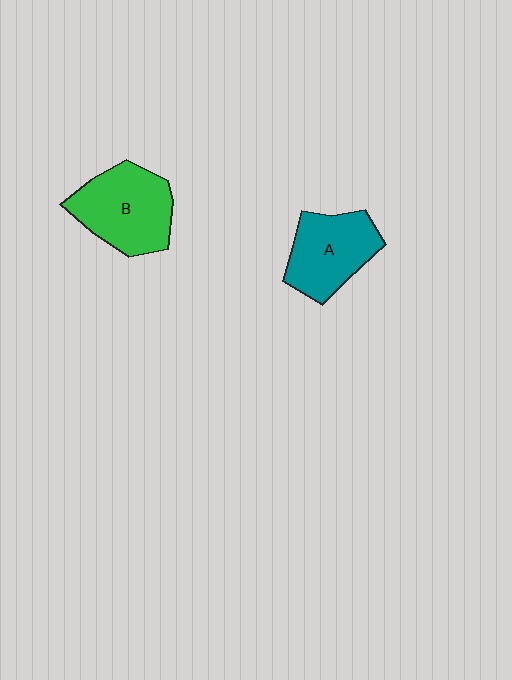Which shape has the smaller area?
Shape A (teal).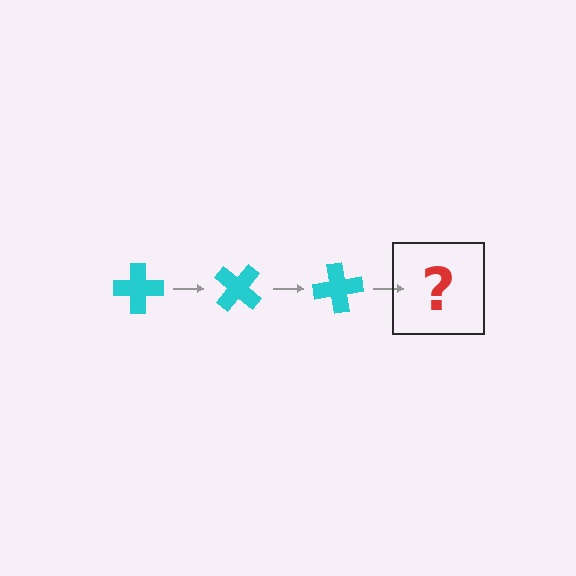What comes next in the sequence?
The next element should be a cyan cross rotated 120 degrees.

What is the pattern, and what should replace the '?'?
The pattern is that the cross rotates 40 degrees each step. The '?' should be a cyan cross rotated 120 degrees.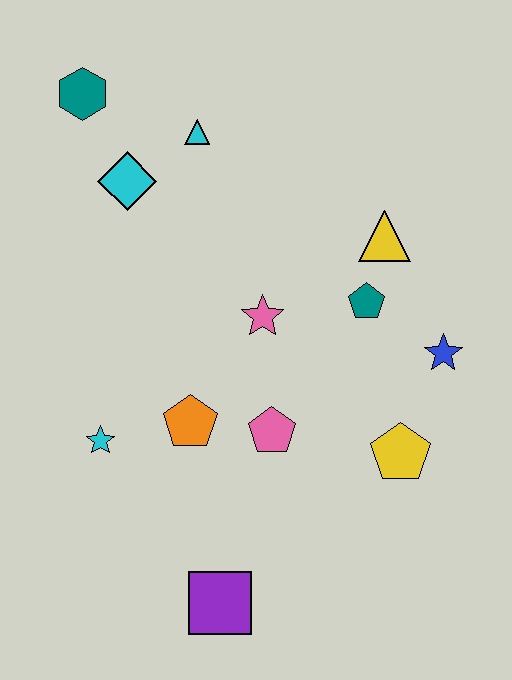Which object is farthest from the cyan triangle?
The purple square is farthest from the cyan triangle.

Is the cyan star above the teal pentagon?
No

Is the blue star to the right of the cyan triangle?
Yes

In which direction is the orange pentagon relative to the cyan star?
The orange pentagon is to the right of the cyan star.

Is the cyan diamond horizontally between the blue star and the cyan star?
Yes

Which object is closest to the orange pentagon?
The pink pentagon is closest to the orange pentagon.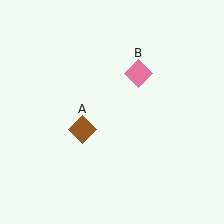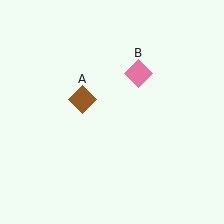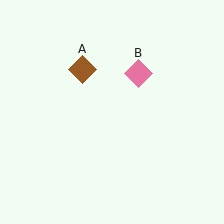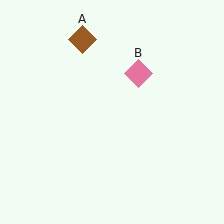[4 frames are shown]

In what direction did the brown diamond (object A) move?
The brown diamond (object A) moved up.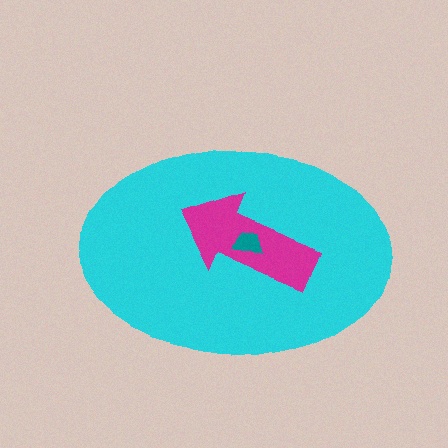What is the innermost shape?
The teal trapezoid.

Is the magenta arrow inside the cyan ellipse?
Yes.